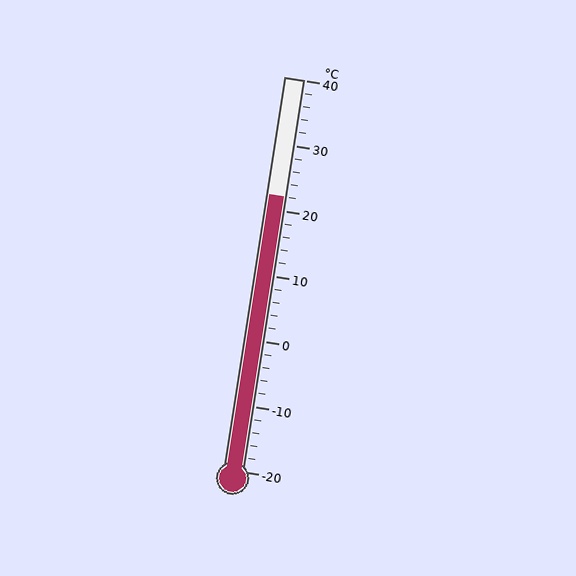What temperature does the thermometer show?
The thermometer shows approximately 22°C.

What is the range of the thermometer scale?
The thermometer scale ranges from -20°C to 40°C.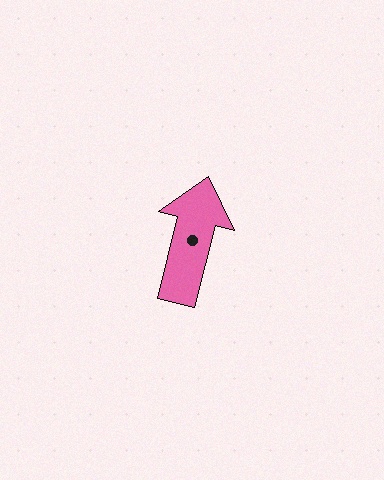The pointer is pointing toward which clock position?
Roughly 12 o'clock.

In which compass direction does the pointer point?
North.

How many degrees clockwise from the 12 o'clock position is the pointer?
Approximately 14 degrees.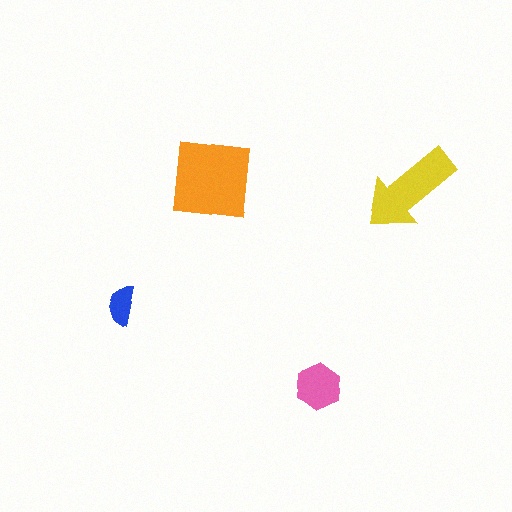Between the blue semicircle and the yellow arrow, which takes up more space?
The yellow arrow.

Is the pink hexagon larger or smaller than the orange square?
Smaller.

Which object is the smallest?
The blue semicircle.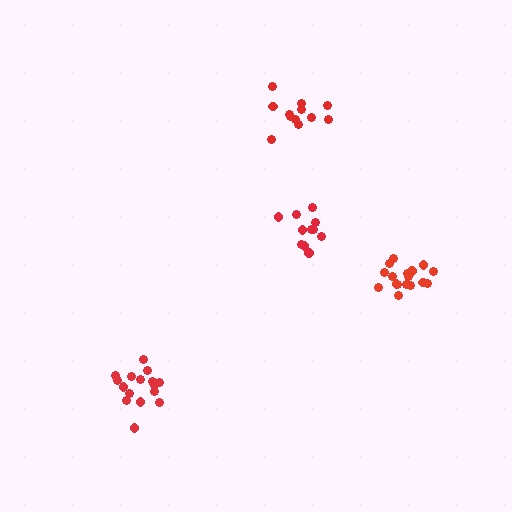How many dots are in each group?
Group 1: 12 dots, Group 2: 16 dots, Group 3: 17 dots, Group 4: 11 dots (56 total).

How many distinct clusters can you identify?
There are 4 distinct clusters.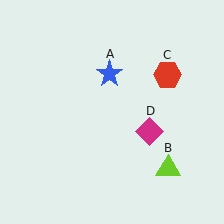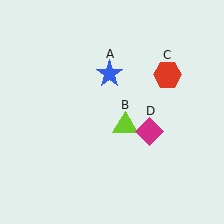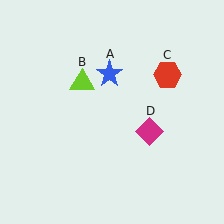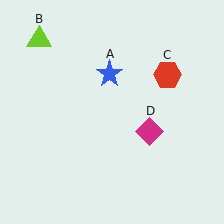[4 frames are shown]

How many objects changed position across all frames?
1 object changed position: lime triangle (object B).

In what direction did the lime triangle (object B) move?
The lime triangle (object B) moved up and to the left.